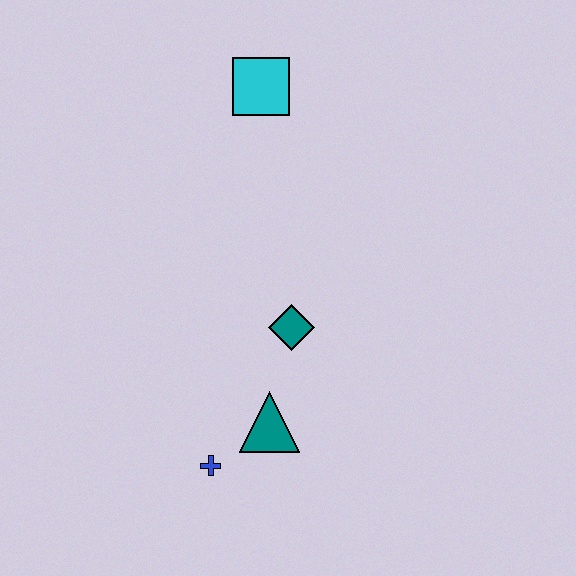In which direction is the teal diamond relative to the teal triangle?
The teal diamond is above the teal triangle.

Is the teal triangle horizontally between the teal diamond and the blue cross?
Yes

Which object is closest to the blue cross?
The teal triangle is closest to the blue cross.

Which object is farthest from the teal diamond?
The cyan square is farthest from the teal diamond.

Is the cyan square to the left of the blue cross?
No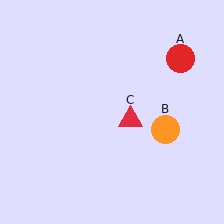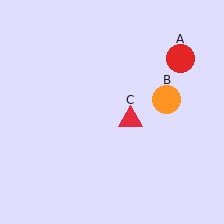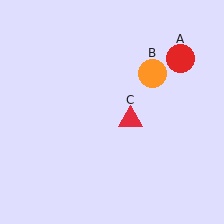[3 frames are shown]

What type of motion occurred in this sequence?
The orange circle (object B) rotated counterclockwise around the center of the scene.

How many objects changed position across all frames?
1 object changed position: orange circle (object B).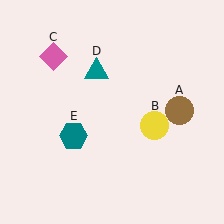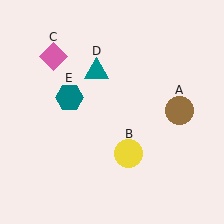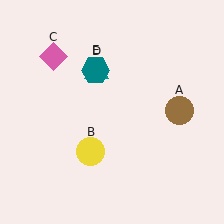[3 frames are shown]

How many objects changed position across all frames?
2 objects changed position: yellow circle (object B), teal hexagon (object E).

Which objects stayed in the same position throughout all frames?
Brown circle (object A) and pink diamond (object C) and teal triangle (object D) remained stationary.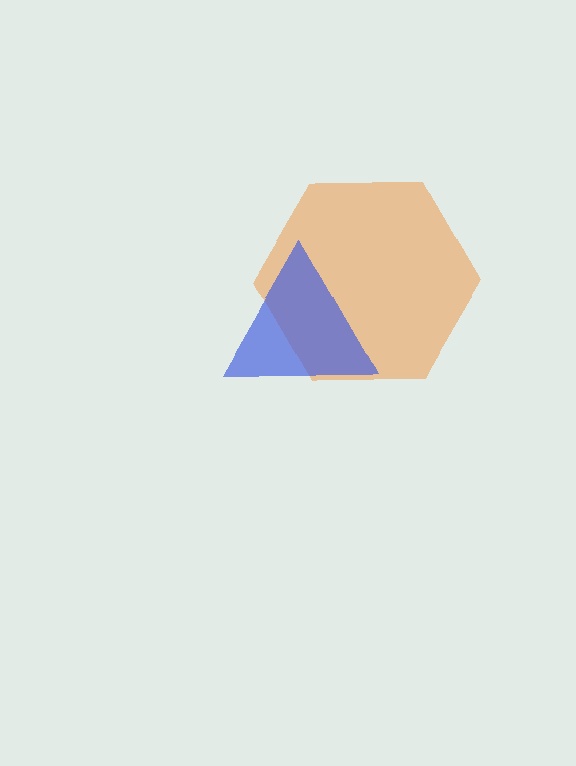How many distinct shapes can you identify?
There are 2 distinct shapes: an orange hexagon, a blue triangle.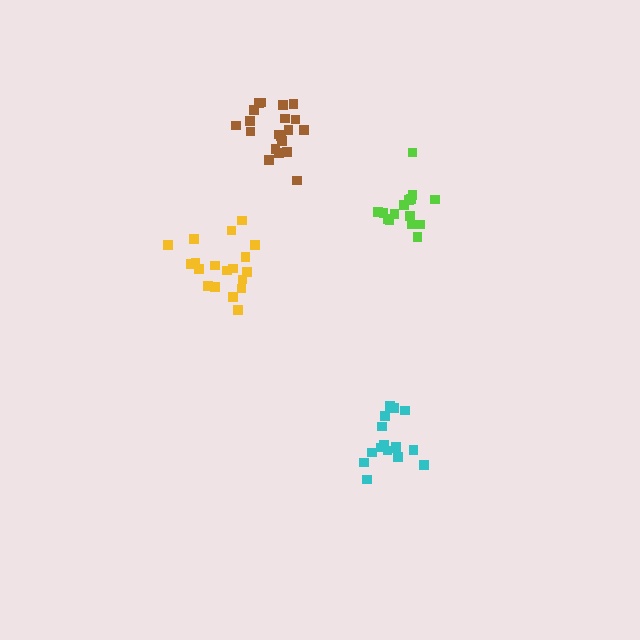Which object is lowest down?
The cyan cluster is bottommost.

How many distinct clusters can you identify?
There are 4 distinct clusters.